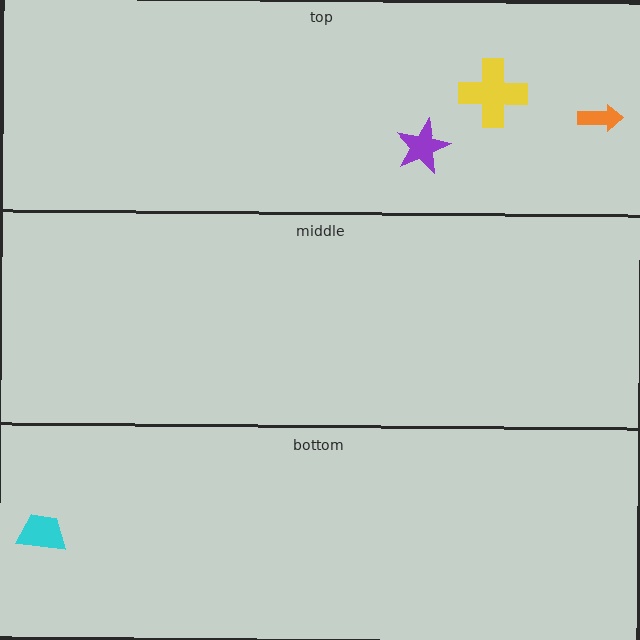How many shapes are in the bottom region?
1.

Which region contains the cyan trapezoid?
The bottom region.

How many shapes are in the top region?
3.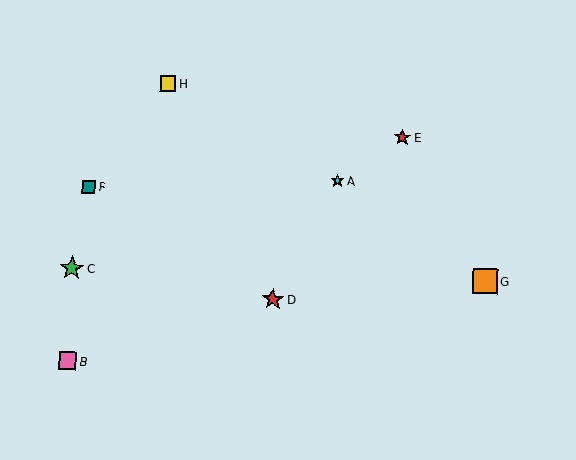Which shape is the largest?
The orange square (labeled G) is the largest.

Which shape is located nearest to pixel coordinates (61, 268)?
The green star (labeled C) at (72, 268) is nearest to that location.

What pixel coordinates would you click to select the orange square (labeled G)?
Click at (485, 281) to select the orange square G.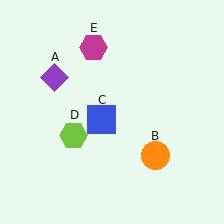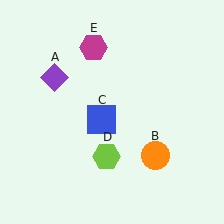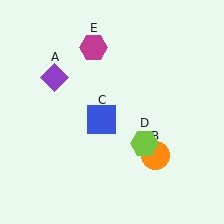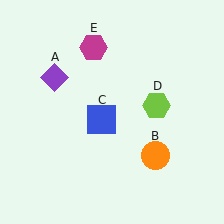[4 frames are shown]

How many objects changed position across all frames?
1 object changed position: lime hexagon (object D).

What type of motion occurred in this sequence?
The lime hexagon (object D) rotated counterclockwise around the center of the scene.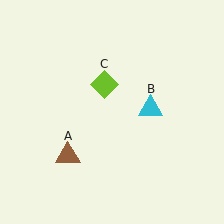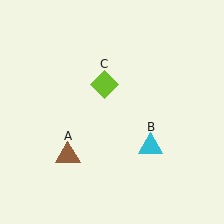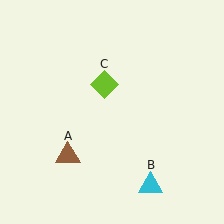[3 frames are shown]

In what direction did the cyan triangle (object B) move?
The cyan triangle (object B) moved down.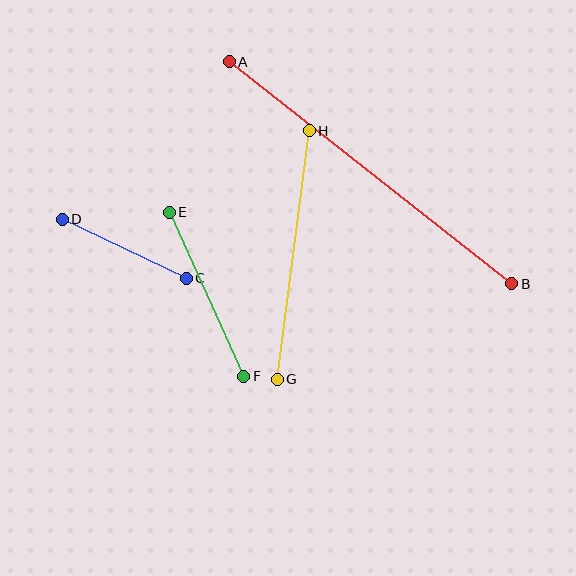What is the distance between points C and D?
The distance is approximately 138 pixels.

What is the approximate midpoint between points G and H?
The midpoint is at approximately (293, 255) pixels.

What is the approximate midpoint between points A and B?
The midpoint is at approximately (370, 173) pixels.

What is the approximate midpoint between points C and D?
The midpoint is at approximately (124, 249) pixels.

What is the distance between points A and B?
The distance is approximately 359 pixels.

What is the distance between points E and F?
The distance is approximately 180 pixels.